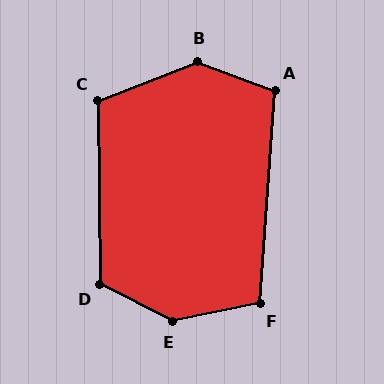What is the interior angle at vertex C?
Approximately 111 degrees (obtuse).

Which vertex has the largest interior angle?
E, at approximately 142 degrees.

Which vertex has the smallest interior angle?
F, at approximately 105 degrees.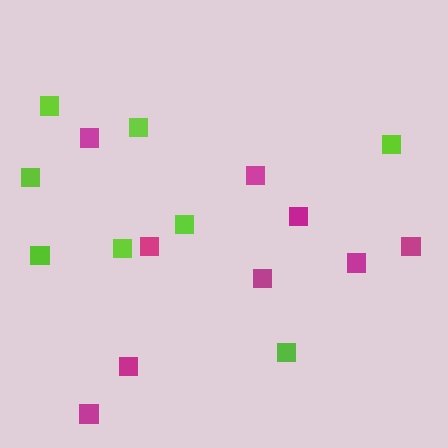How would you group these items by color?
There are 2 groups: one group of lime squares (8) and one group of magenta squares (9).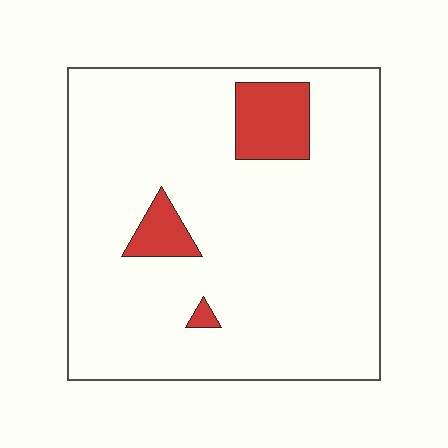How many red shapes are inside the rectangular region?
3.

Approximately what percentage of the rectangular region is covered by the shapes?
Approximately 10%.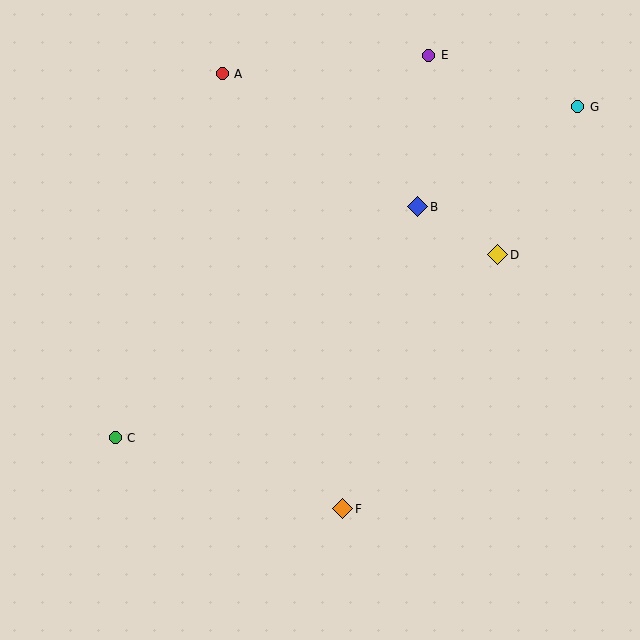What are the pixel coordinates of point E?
Point E is at (429, 55).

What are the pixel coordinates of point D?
Point D is at (498, 255).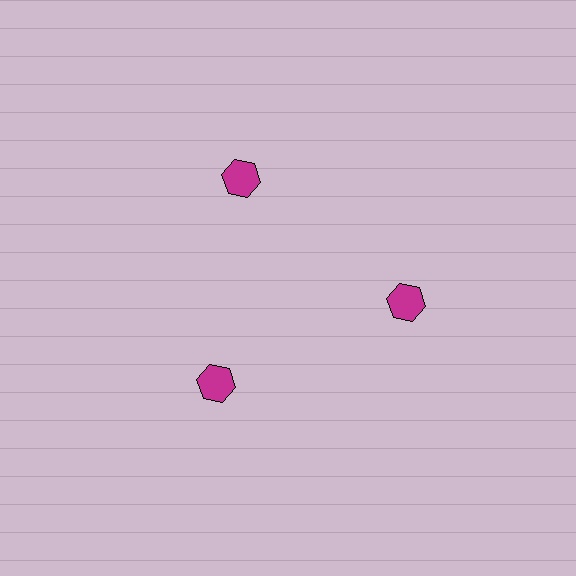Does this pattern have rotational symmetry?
Yes, this pattern has 3-fold rotational symmetry. It looks the same after rotating 120 degrees around the center.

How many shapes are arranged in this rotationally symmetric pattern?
There are 3 shapes, arranged in 3 groups of 1.